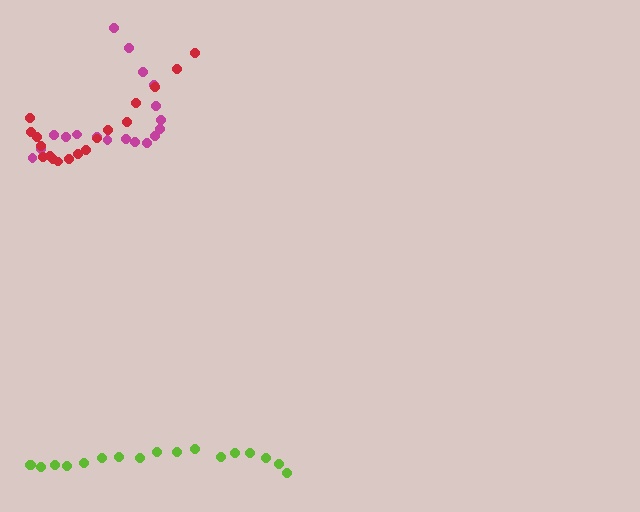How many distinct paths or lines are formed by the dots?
There are 3 distinct paths.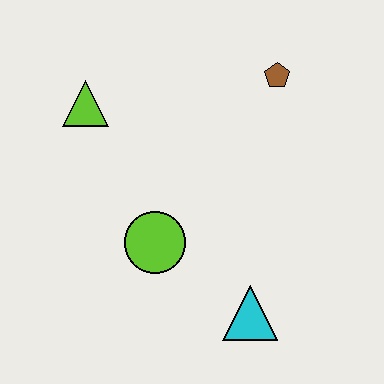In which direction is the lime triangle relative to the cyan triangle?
The lime triangle is above the cyan triangle.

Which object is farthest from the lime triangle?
The cyan triangle is farthest from the lime triangle.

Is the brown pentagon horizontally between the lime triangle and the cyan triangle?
No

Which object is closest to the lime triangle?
The lime circle is closest to the lime triangle.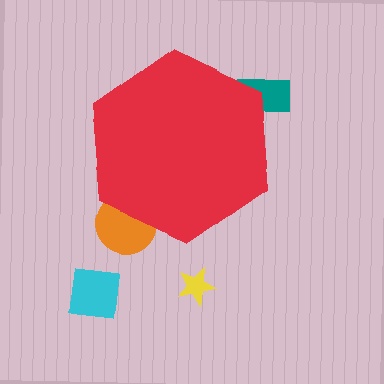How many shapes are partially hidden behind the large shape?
2 shapes are partially hidden.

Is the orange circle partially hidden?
Yes, the orange circle is partially hidden behind the red hexagon.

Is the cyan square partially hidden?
No, the cyan square is fully visible.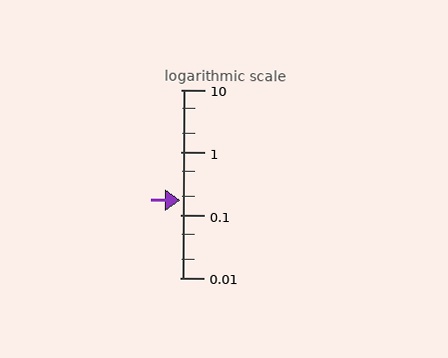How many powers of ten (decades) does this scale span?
The scale spans 3 decades, from 0.01 to 10.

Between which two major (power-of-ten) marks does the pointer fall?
The pointer is between 0.1 and 1.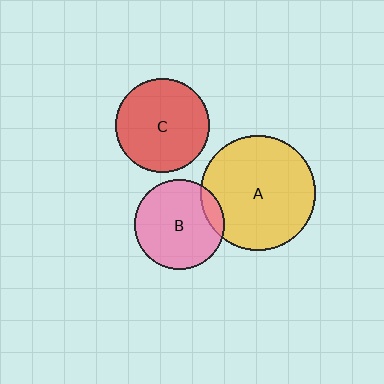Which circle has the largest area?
Circle A (yellow).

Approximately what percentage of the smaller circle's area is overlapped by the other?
Approximately 10%.